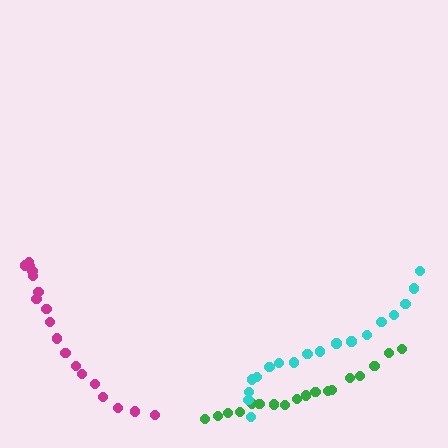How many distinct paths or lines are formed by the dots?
There are 3 distinct paths.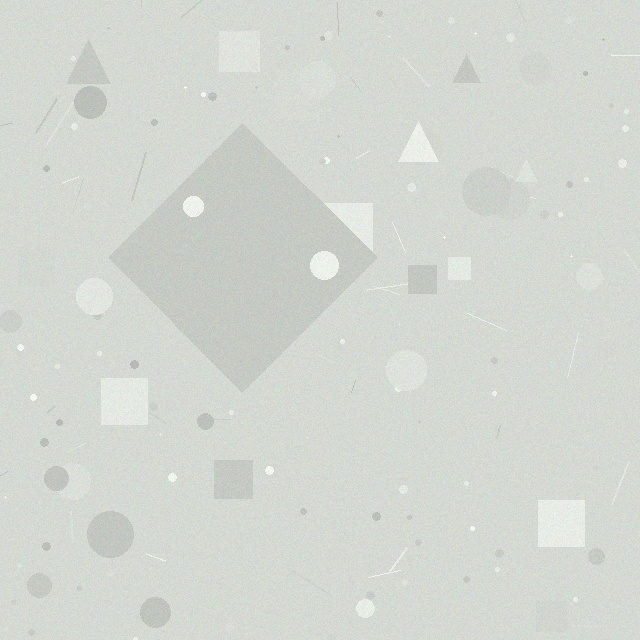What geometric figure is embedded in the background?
A diamond is embedded in the background.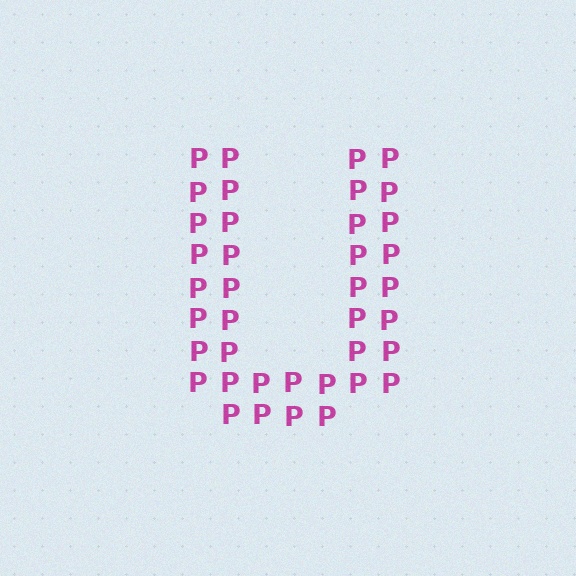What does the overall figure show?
The overall figure shows the letter U.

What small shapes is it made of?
It is made of small letter P's.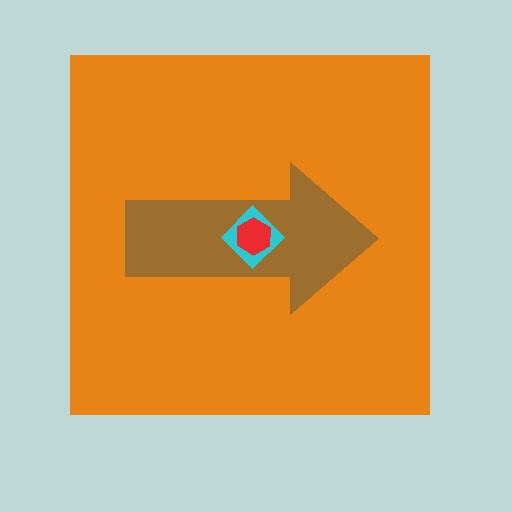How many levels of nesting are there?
4.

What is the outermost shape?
The orange square.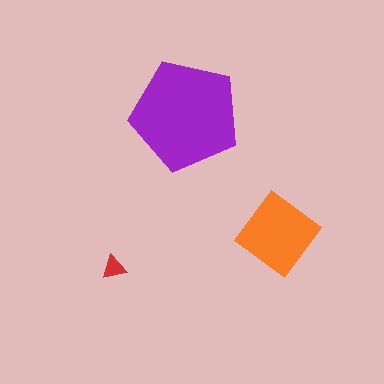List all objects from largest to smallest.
The purple pentagon, the orange diamond, the red triangle.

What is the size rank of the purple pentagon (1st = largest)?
1st.